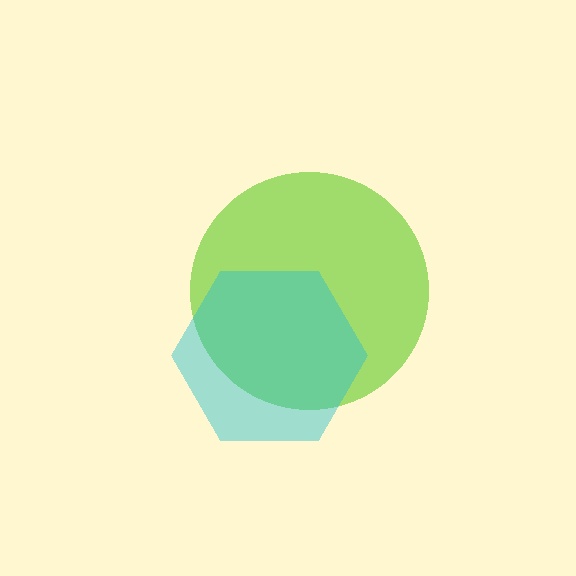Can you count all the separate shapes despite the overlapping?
Yes, there are 2 separate shapes.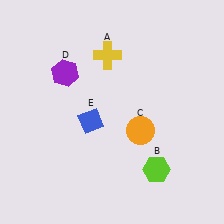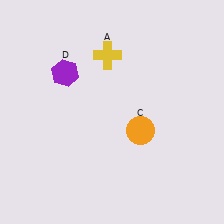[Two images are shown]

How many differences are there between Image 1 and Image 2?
There are 2 differences between the two images.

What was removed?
The lime hexagon (B), the blue diamond (E) were removed in Image 2.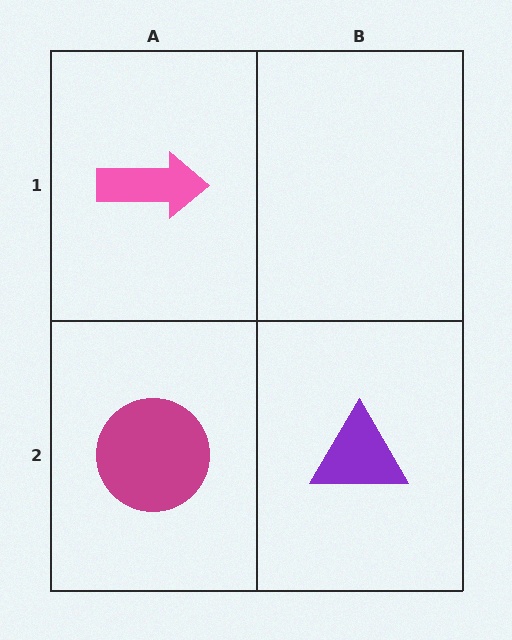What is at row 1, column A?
A pink arrow.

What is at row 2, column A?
A magenta circle.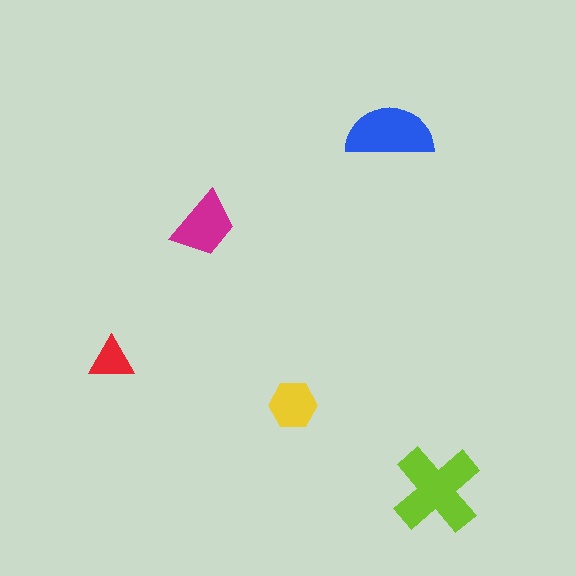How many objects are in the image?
There are 5 objects in the image.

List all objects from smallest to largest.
The red triangle, the yellow hexagon, the magenta trapezoid, the blue semicircle, the lime cross.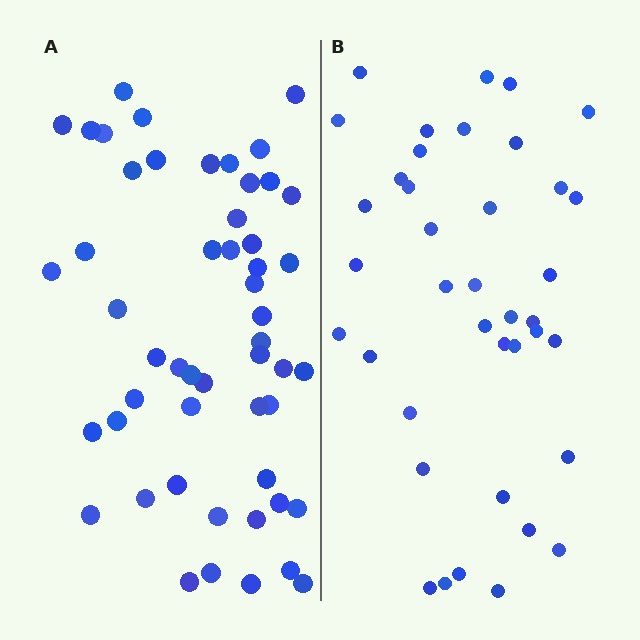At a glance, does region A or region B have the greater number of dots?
Region A (the left region) has more dots.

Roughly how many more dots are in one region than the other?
Region A has approximately 15 more dots than region B.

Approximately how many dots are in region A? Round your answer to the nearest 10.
About 50 dots. (The exact count is 52, which rounds to 50.)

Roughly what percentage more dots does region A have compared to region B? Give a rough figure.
About 35% more.